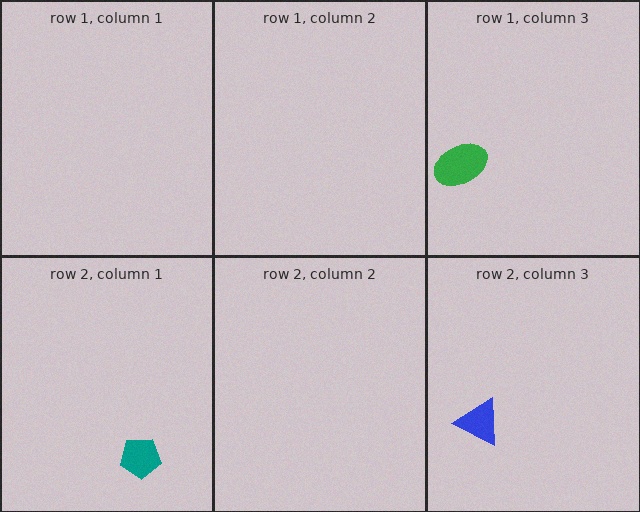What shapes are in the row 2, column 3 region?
The blue triangle.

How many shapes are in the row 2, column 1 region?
1.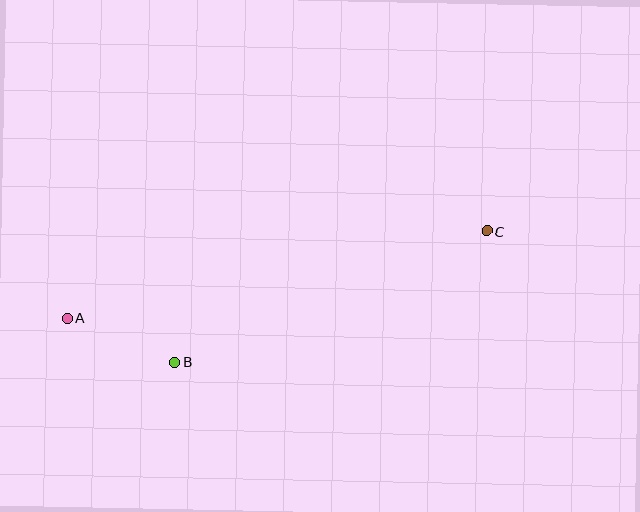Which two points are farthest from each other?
Points A and C are farthest from each other.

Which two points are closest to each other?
Points A and B are closest to each other.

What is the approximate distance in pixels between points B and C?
The distance between B and C is approximately 339 pixels.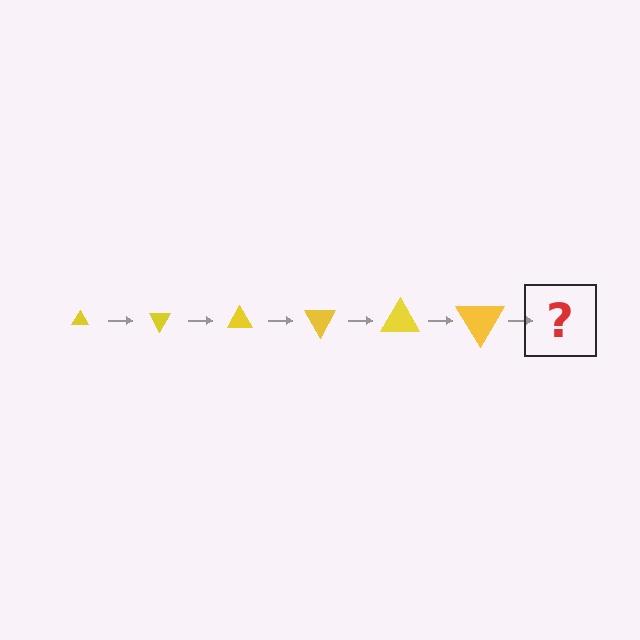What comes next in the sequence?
The next element should be a triangle, larger than the previous one and rotated 360 degrees from the start.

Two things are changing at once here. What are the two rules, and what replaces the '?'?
The two rules are that the triangle grows larger each step and it rotates 60 degrees each step. The '?' should be a triangle, larger than the previous one and rotated 360 degrees from the start.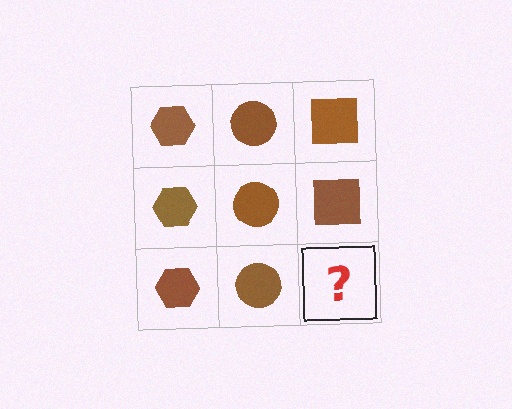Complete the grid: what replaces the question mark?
The question mark should be replaced with a brown square.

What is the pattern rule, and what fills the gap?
The rule is that each column has a consistent shape. The gap should be filled with a brown square.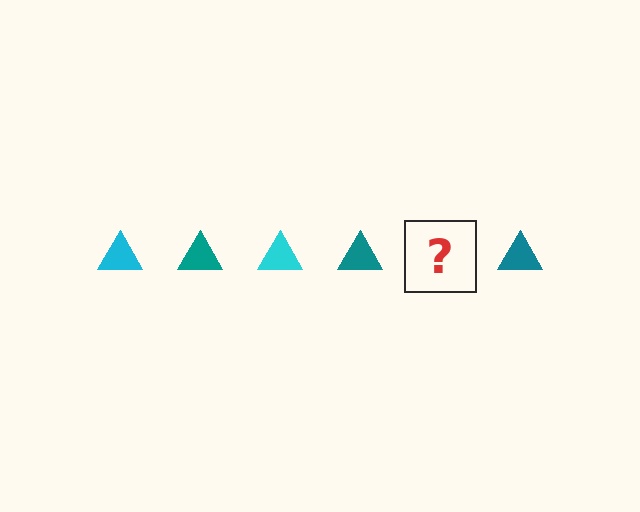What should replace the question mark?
The question mark should be replaced with a cyan triangle.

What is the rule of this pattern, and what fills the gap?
The rule is that the pattern cycles through cyan, teal triangles. The gap should be filled with a cyan triangle.